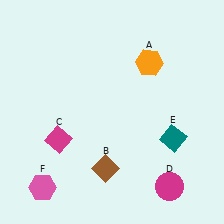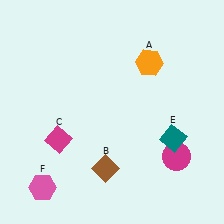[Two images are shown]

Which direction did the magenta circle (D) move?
The magenta circle (D) moved up.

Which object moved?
The magenta circle (D) moved up.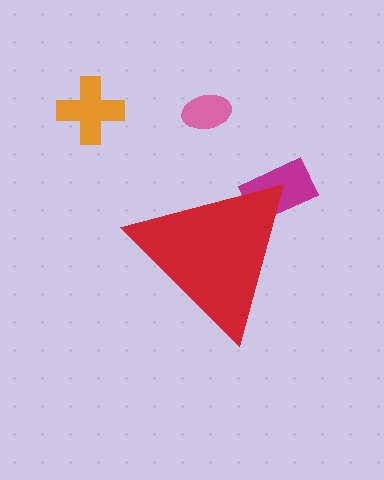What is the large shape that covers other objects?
A red triangle.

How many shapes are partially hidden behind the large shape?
1 shape is partially hidden.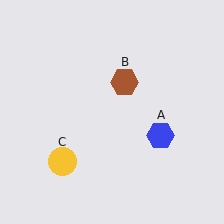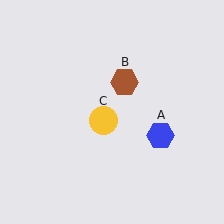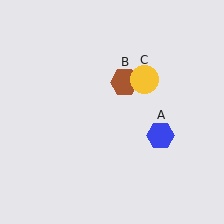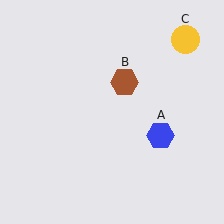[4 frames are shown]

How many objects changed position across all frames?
1 object changed position: yellow circle (object C).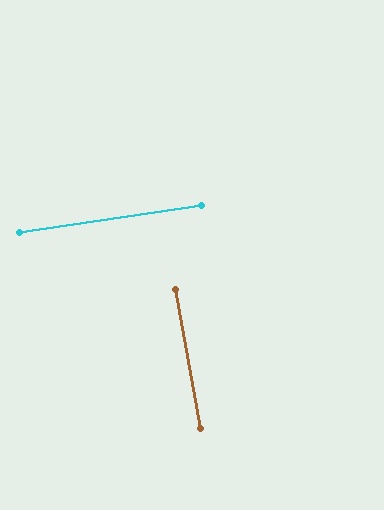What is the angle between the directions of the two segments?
Approximately 88 degrees.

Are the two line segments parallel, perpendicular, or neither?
Perpendicular — they meet at approximately 88°.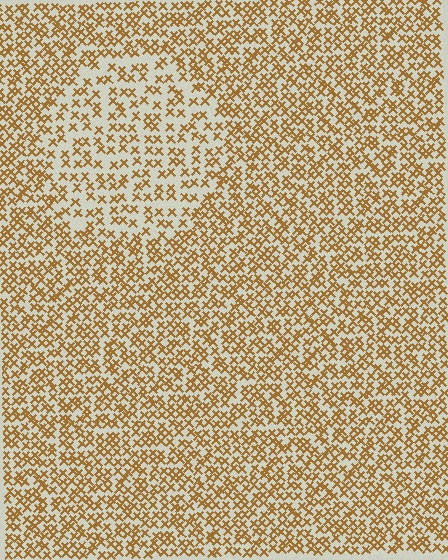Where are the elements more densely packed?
The elements are more densely packed outside the circle boundary.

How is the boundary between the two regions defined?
The boundary is defined by a change in element density (approximately 1.7x ratio). All elements are the same color, size, and shape.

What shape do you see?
I see a circle.